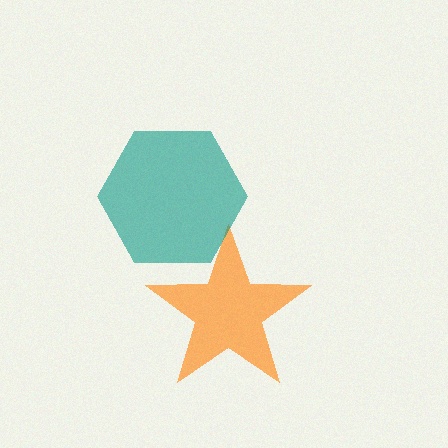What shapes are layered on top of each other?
The layered shapes are: an orange star, a teal hexagon.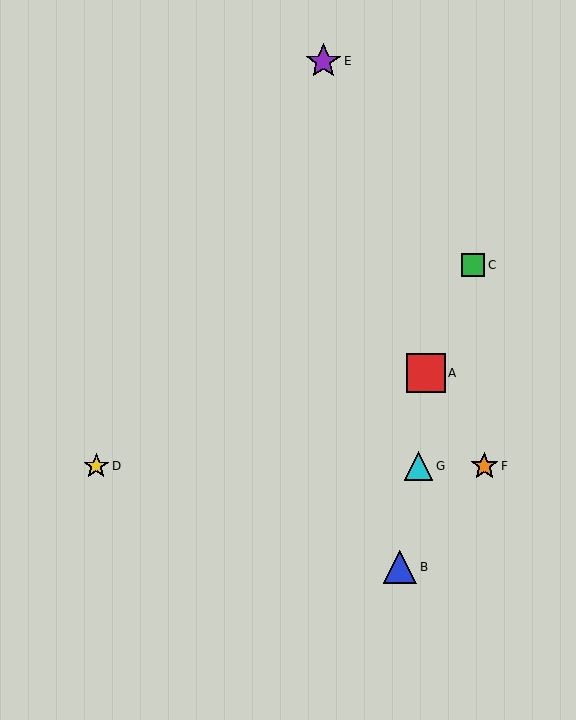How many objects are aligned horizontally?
3 objects (D, F, G) are aligned horizontally.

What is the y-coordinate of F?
Object F is at y≈466.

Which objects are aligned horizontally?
Objects D, F, G are aligned horizontally.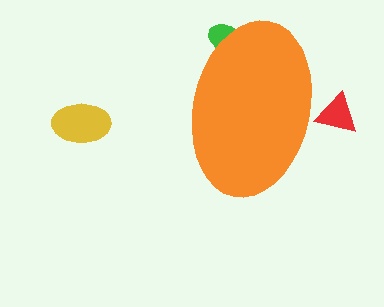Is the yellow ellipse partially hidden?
No, the yellow ellipse is fully visible.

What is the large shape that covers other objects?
An orange ellipse.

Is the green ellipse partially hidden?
Yes, the green ellipse is partially hidden behind the orange ellipse.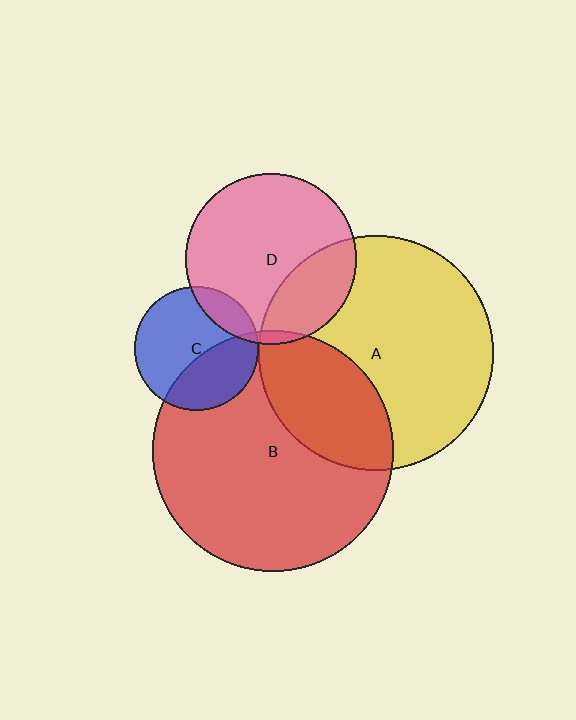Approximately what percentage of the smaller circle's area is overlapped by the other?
Approximately 35%.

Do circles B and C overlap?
Yes.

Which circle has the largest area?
Circle B (red).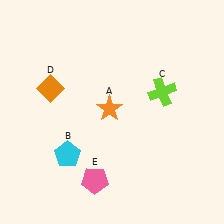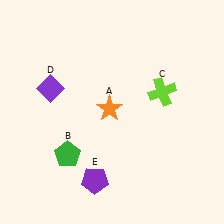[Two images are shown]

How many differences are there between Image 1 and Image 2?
There are 3 differences between the two images.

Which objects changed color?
B changed from cyan to green. D changed from orange to purple. E changed from pink to purple.